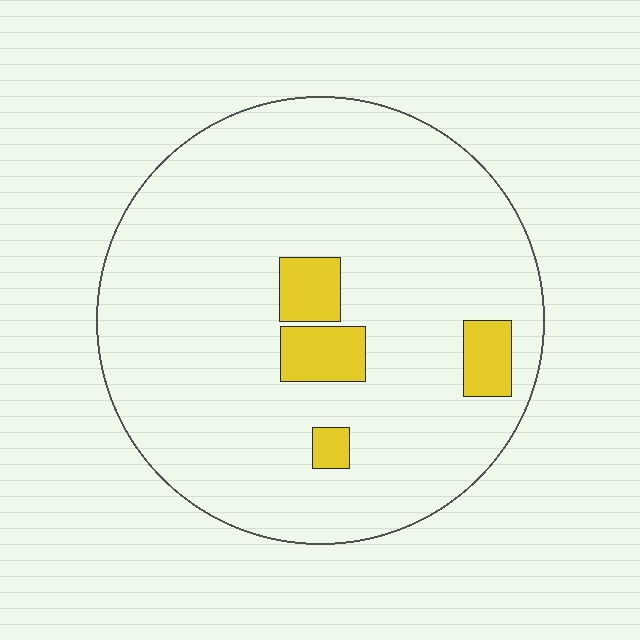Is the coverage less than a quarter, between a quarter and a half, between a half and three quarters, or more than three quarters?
Less than a quarter.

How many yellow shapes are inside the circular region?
4.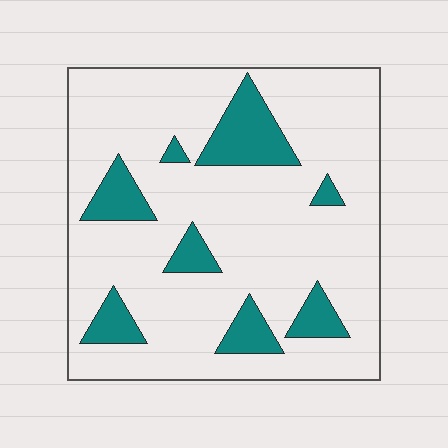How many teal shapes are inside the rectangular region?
8.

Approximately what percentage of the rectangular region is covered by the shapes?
Approximately 15%.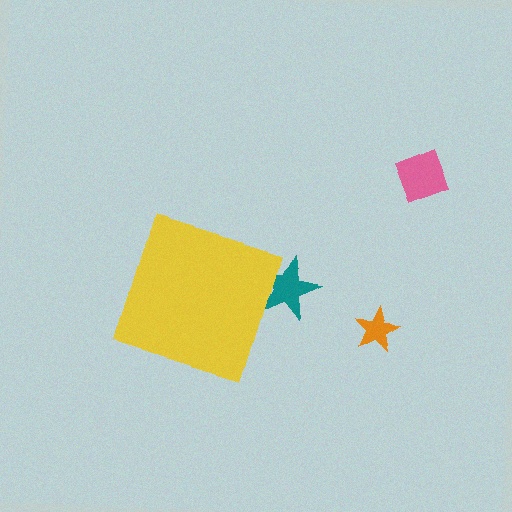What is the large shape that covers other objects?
A yellow diamond.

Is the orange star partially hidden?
No, the orange star is fully visible.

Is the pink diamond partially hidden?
No, the pink diamond is fully visible.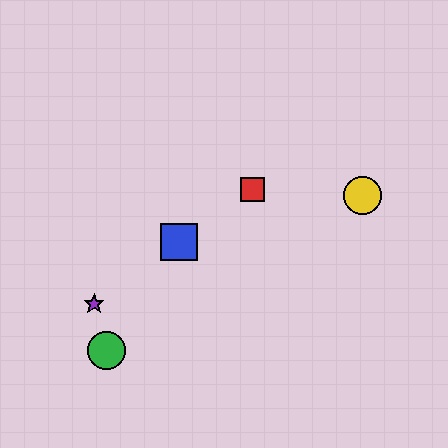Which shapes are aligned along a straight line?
The red square, the blue square, the purple star are aligned along a straight line.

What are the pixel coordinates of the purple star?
The purple star is at (94, 304).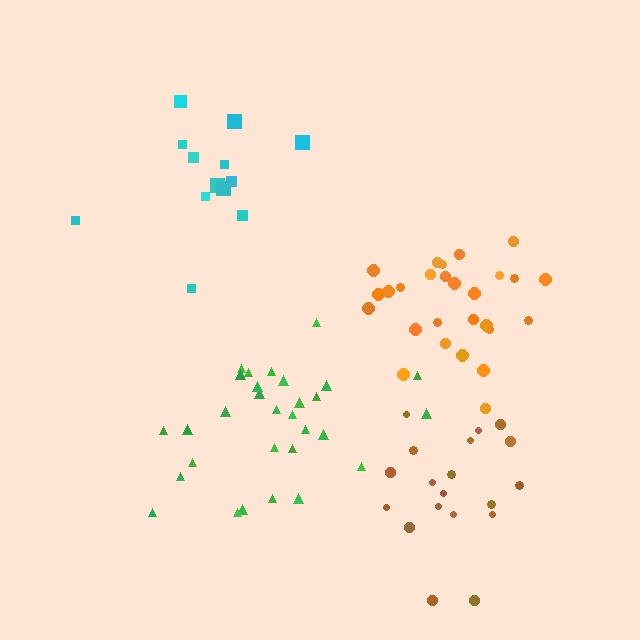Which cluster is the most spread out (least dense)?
Cyan.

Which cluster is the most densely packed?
Orange.